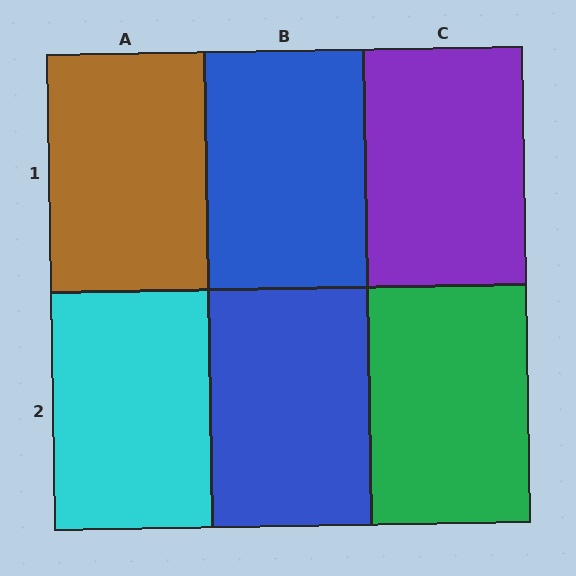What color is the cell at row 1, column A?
Brown.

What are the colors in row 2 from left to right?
Cyan, blue, green.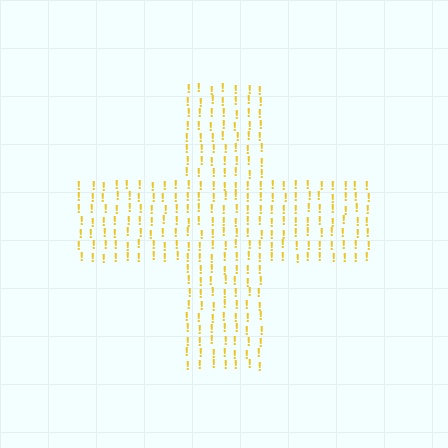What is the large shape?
The large shape is a cross.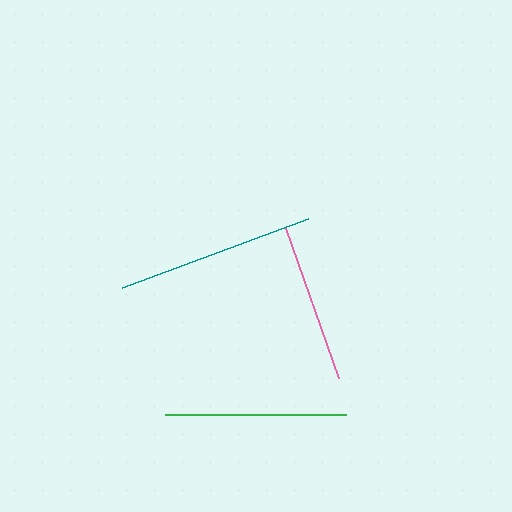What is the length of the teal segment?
The teal segment is approximately 198 pixels long.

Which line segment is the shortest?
The pink line is the shortest at approximately 160 pixels.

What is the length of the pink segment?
The pink segment is approximately 160 pixels long.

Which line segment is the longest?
The teal line is the longest at approximately 198 pixels.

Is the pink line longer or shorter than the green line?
The green line is longer than the pink line.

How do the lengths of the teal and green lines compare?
The teal and green lines are approximately the same length.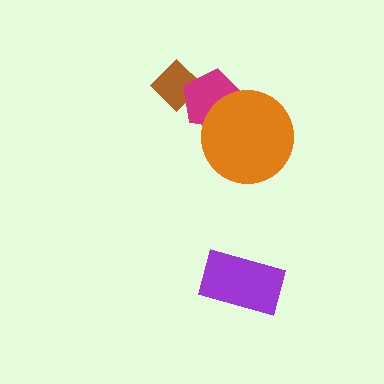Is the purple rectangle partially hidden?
No, no other shape covers it.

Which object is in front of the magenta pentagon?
The orange circle is in front of the magenta pentagon.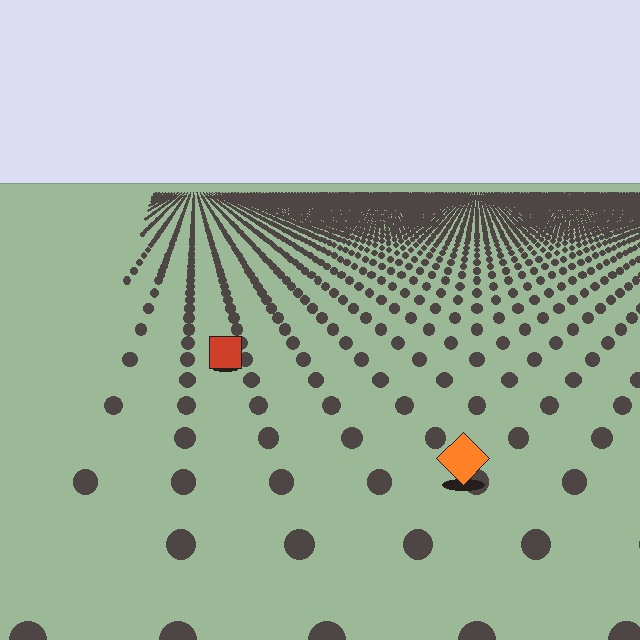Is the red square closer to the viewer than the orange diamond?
No. The orange diamond is closer — you can tell from the texture gradient: the ground texture is coarser near it.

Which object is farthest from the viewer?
The red square is farthest from the viewer. It appears smaller and the ground texture around it is denser.